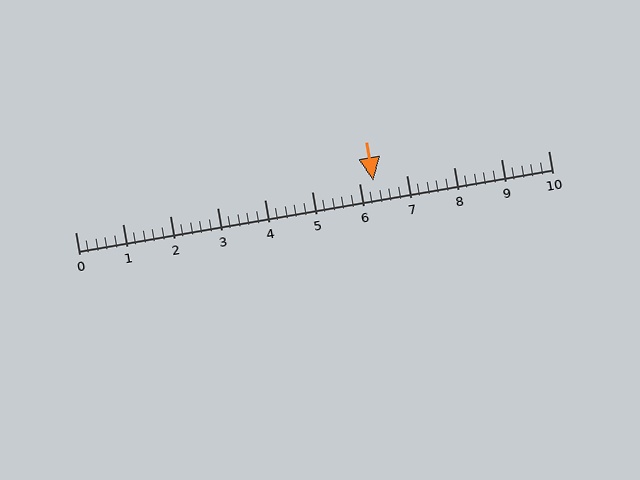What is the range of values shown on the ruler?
The ruler shows values from 0 to 10.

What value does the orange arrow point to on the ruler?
The orange arrow points to approximately 6.3.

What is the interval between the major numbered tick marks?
The major tick marks are spaced 1 units apart.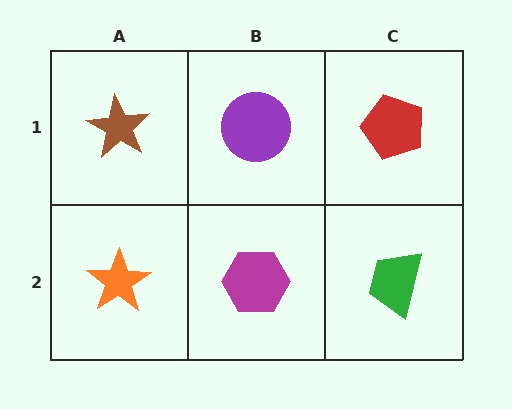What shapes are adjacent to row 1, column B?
A magenta hexagon (row 2, column B), a brown star (row 1, column A), a red pentagon (row 1, column C).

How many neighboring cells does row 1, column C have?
2.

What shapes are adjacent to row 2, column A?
A brown star (row 1, column A), a magenta hexagon (row 2, column B).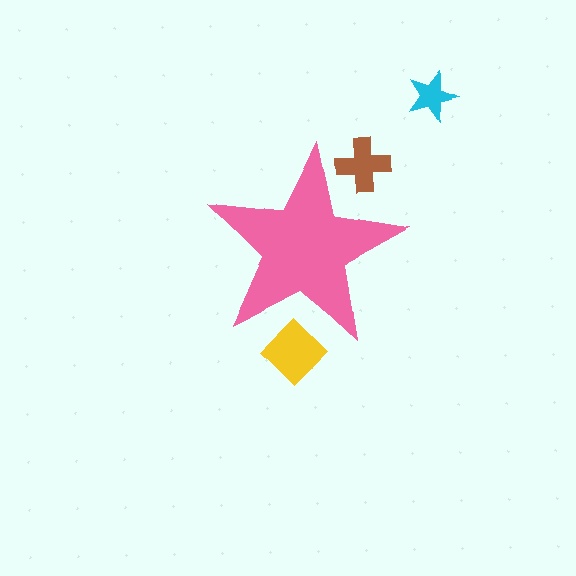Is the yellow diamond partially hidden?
Yes, the yellow diamond is partially hidden behind the pink star.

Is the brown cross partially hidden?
Yes, the brown cross is partially hidden behind the pink star.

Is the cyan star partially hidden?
No, the cyan star is fully visible.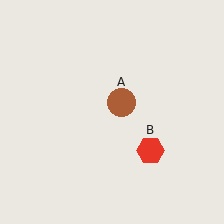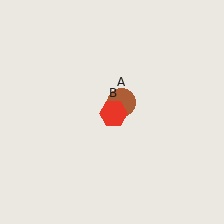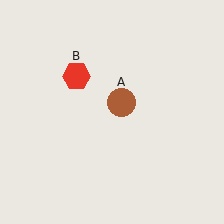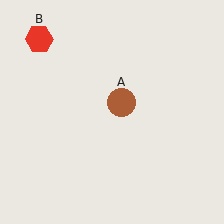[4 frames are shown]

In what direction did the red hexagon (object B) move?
The red hexagon (object B) moved up and to the left.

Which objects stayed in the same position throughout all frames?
Brown circle (object A) remained stationary.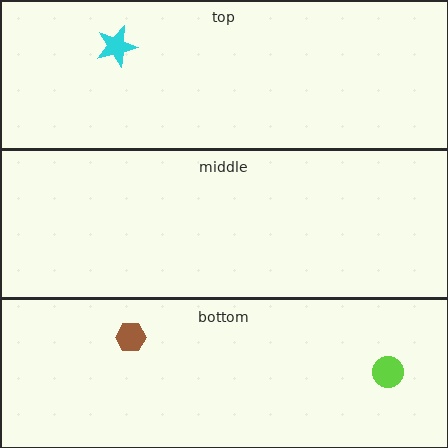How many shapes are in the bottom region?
2.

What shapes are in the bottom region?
The lime circle, the brown hexagon.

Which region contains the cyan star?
The top region.